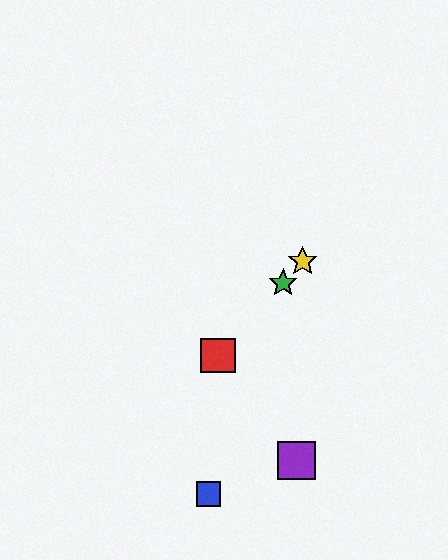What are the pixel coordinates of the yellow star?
The yellow star is at (303, 261).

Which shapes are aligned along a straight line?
The red square, the green star, the yellow star are aligned along a straight line.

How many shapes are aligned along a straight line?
3 shapes (the red square, the green star, the yellow star) are aligned along a straight line.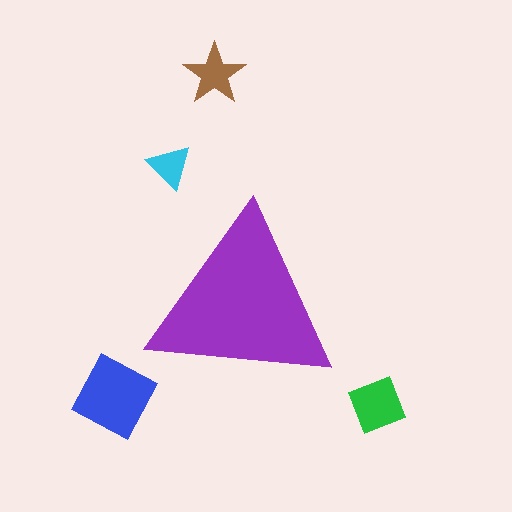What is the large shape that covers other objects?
A purple triangle.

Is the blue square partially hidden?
No, the blue square is fully visible.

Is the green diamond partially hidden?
No, the green diamond is fully visible.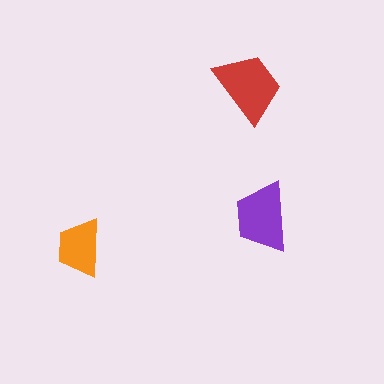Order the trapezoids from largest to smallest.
the red one, the purple one, the orange one.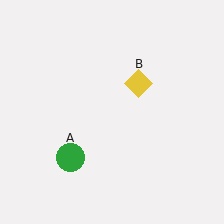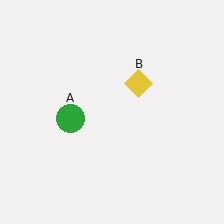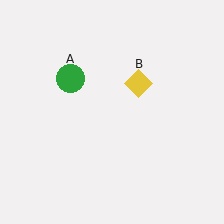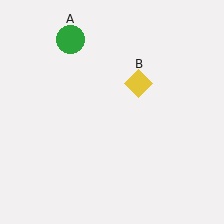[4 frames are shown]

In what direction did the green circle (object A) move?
The green circle (object A) moved up.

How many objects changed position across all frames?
1 object changed position: green circle (object A).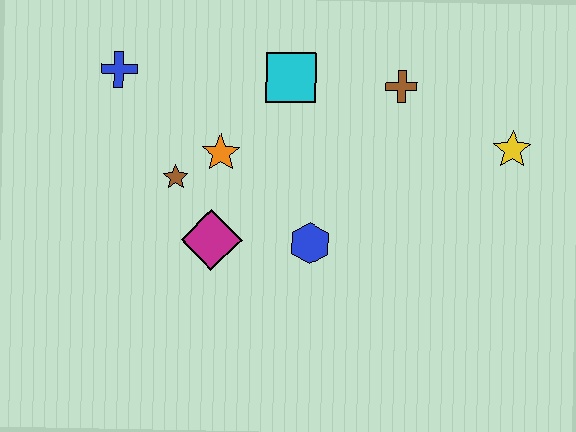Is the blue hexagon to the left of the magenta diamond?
No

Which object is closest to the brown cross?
The cyan square is closest to the brown cross.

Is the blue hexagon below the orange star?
Yes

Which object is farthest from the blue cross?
The yellow star is farthest from the blue cross.